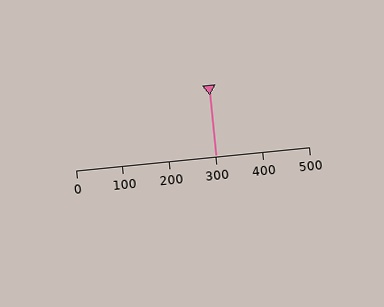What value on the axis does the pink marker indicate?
The marker indicates approximately 300.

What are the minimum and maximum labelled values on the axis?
The axis runs from 0 to 500.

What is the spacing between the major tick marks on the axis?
The major ticks are spaced 100 apart.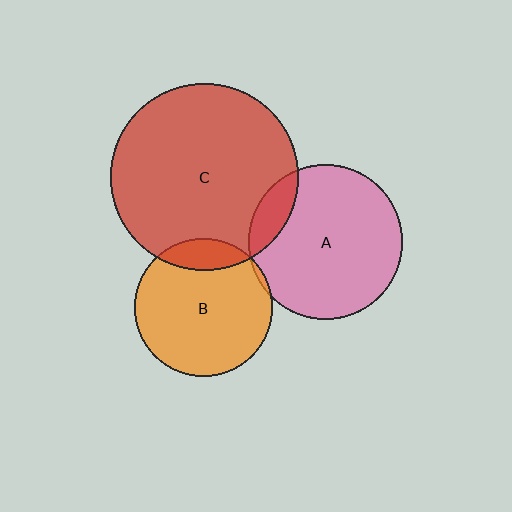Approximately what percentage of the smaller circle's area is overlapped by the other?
Approximately 15%.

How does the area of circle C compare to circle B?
Approximately 1.8 times.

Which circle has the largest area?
Circle C (red).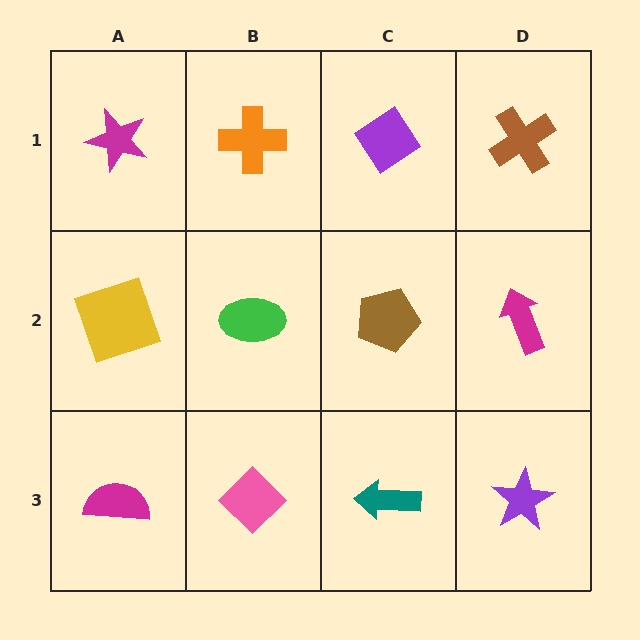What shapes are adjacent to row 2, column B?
An orange cross (row 1, column B), a pink diamond (row 3, column B), a yellow square (row 2, column A), a brown pentagon (row 2, column C).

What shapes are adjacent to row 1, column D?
A magenta arrow (row 2, column D), a purple diamond (row 1, column C).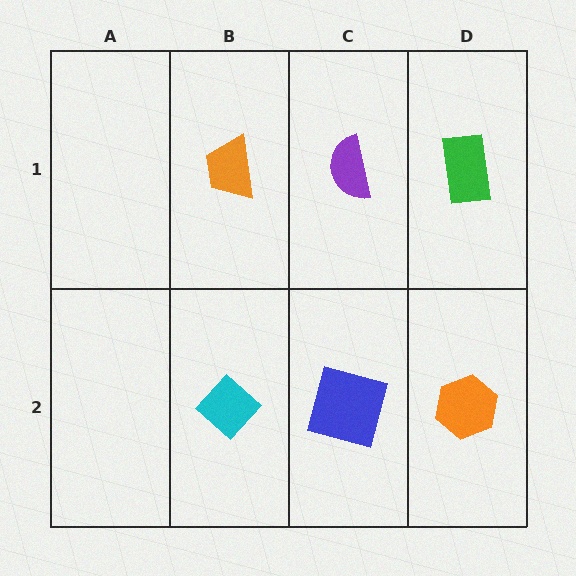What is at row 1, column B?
An orange trapezoid.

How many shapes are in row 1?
3 shapes.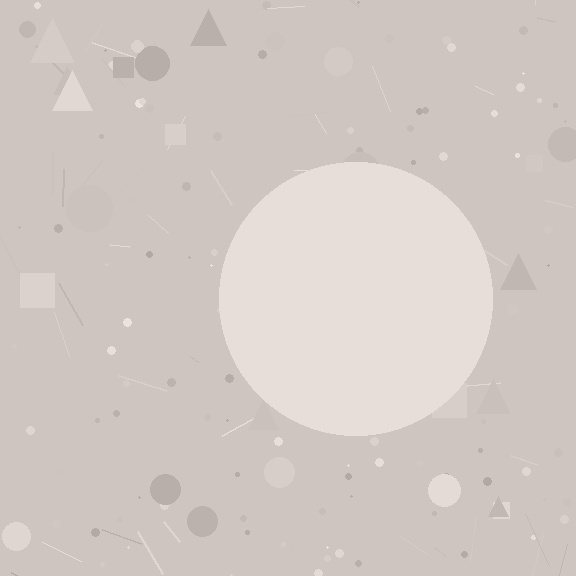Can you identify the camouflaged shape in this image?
The camouflaged shape is a circle.